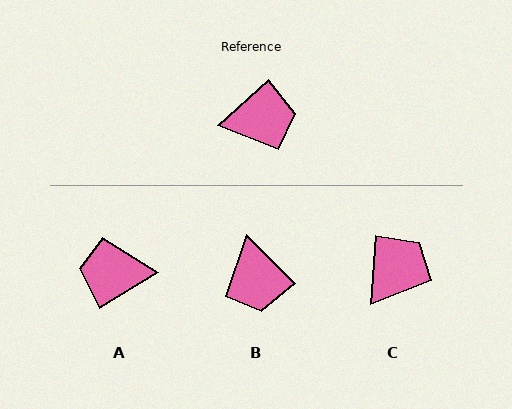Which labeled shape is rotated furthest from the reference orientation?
A, about 169 degrees away.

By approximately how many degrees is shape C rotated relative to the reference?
Approximately 43 degrees counter-clockwise.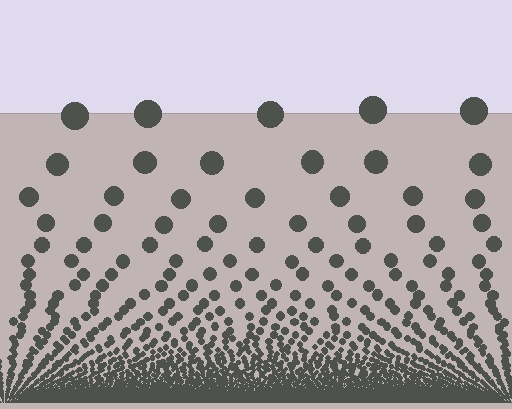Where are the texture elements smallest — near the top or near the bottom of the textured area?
Near the bottom.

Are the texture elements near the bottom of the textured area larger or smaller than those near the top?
Smaller. The gradient is inverted — elements near the bottom are smaller and denser.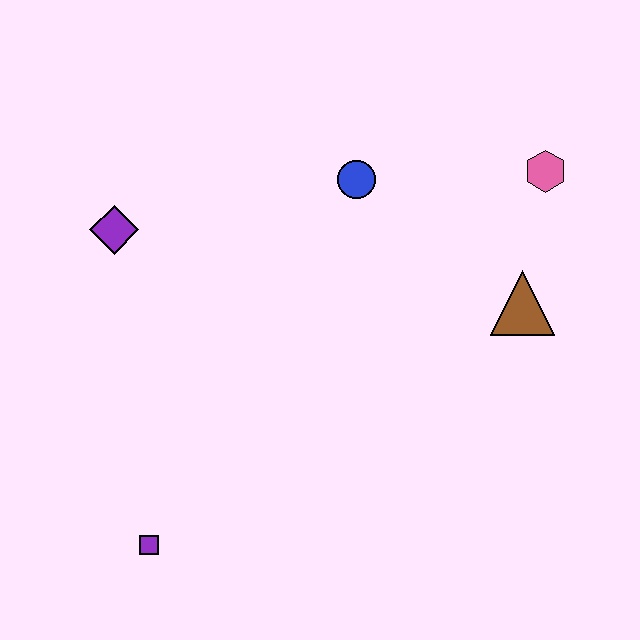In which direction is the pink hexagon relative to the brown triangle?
The pink hexagon is above the brown triangle.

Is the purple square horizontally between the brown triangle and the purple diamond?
Yes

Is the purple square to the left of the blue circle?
Yes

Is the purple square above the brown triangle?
No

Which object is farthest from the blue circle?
The purple square is farthest from the blue circle.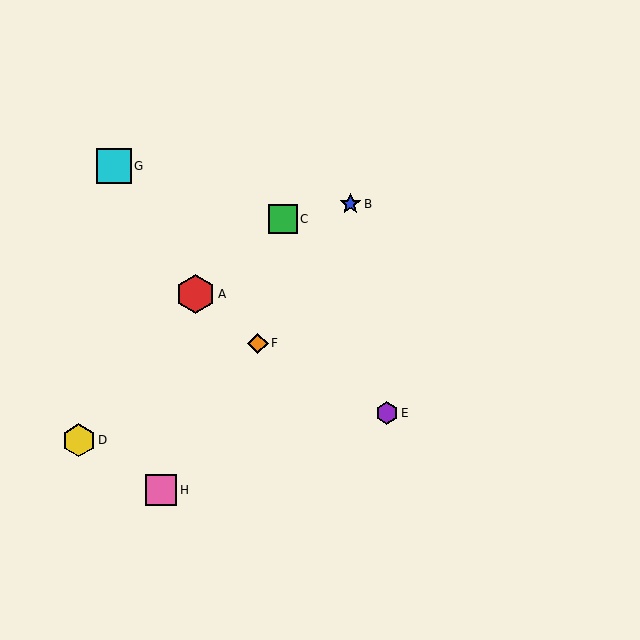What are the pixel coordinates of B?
Object B is at (350, 204).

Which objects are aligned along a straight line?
Objects B, F, H are aligned along a straight line.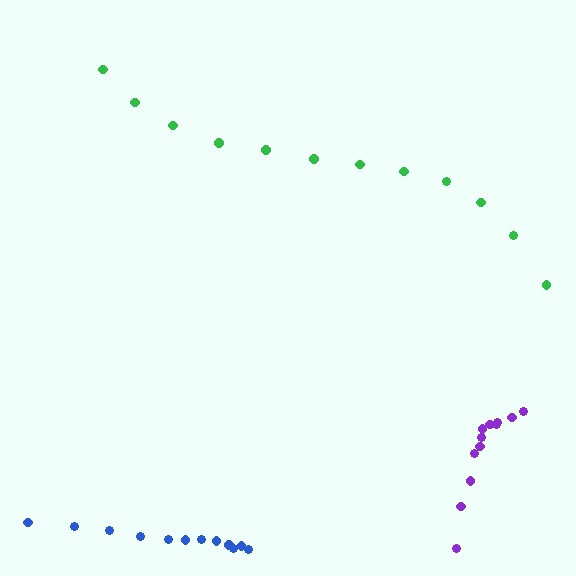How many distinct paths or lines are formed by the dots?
There are 3 distinct paths.